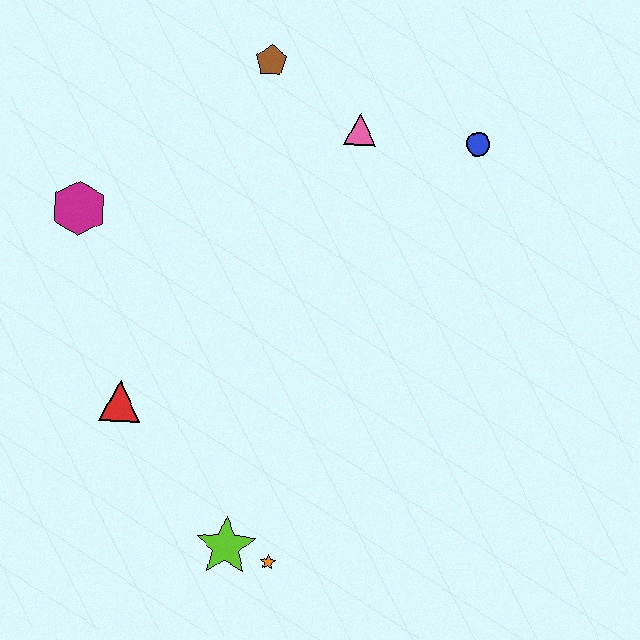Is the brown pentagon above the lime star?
Yes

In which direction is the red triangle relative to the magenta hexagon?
The red triangle is below the magenta hexagon.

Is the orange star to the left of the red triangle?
No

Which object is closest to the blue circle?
The pink triangle is closest to the blue circle.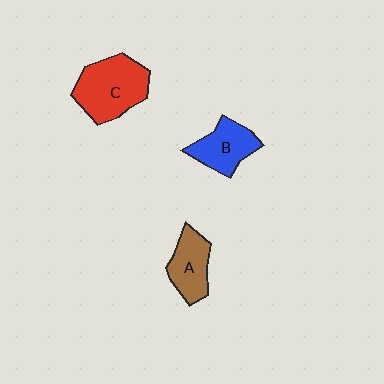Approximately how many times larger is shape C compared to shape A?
Approximately 1.5 times.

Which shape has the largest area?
Shape C (red).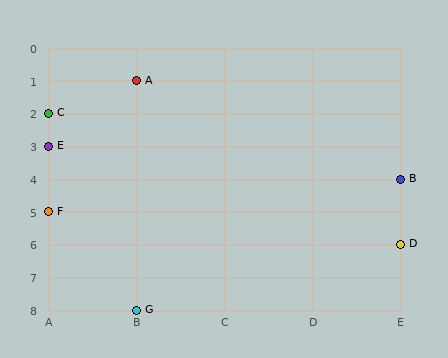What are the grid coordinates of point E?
Point E is at grid coordinates (A, 3).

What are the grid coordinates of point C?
Point C is at grid coordinates (A, 2).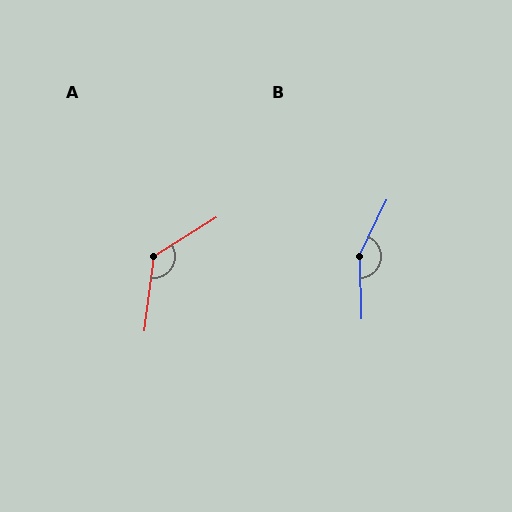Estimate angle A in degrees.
Approximately 129 degrees.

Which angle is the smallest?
A, at approximately 129 degrees.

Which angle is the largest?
B, at approximately 153 degrees.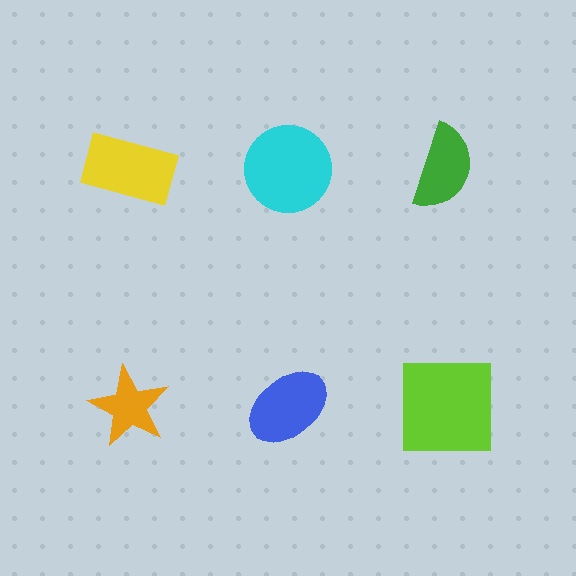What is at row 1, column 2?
A cyan circle.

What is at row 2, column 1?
An orange star.